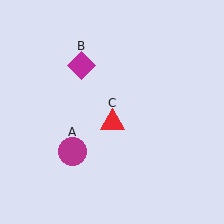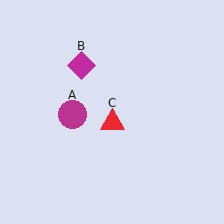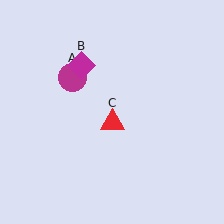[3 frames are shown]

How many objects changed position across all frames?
1 object changed position: magenta circle (object A).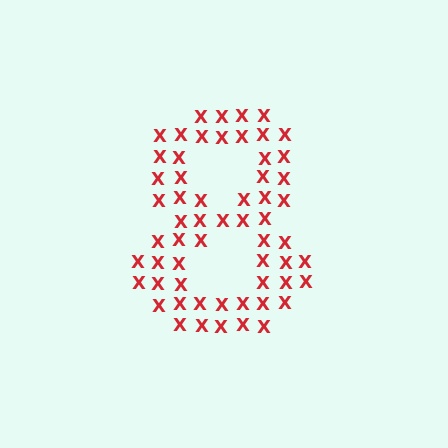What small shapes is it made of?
It is made of small letter X's.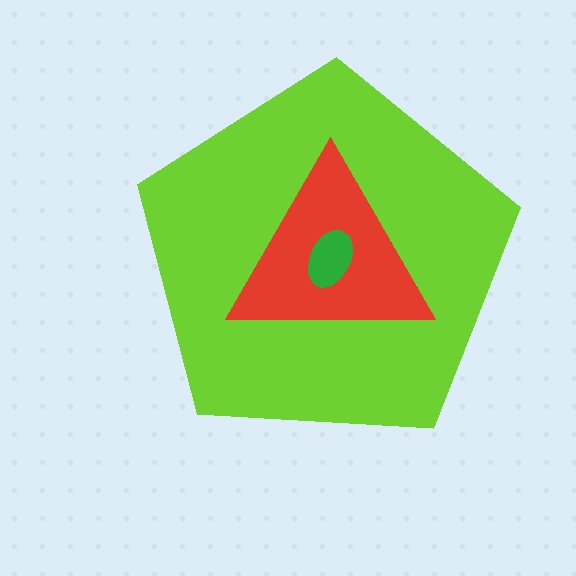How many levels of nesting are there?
3.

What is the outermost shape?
The lime pentagon.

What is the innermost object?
The green ellipse.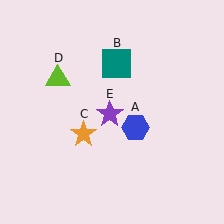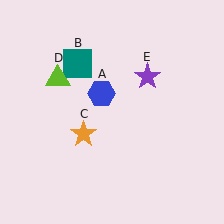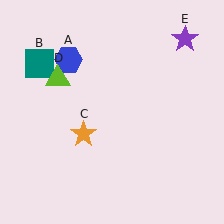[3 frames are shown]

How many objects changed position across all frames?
3 objects changed position: blue hexagon (object A), teal square (object B), purple star (object E).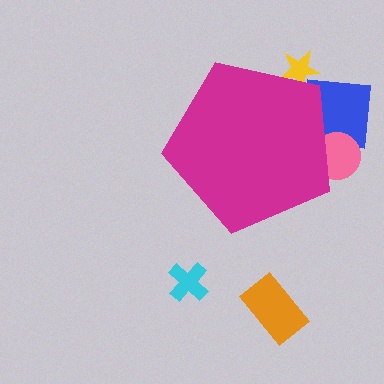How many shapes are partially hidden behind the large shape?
3 shapes are partially hidden.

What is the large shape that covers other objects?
A magenta pentagon.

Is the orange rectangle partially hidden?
No, the orange rectangle is fully visible.